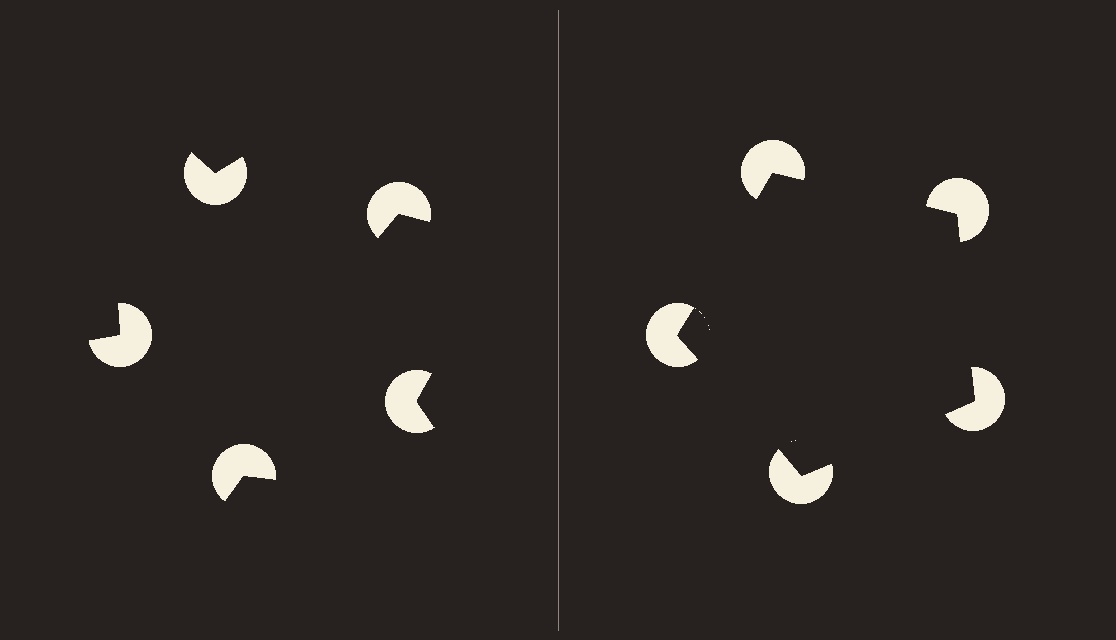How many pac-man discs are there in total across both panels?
10 — 5 on each side.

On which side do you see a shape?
An illusory pentagon appears on the right side. On the left side the wedge cuts are rotated, so no coherent shape forms.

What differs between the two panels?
The pac-man discs are positioned identically on both sides; only the wedge orientations differ. On the right they align to a pentagon; on the left they are misaligned.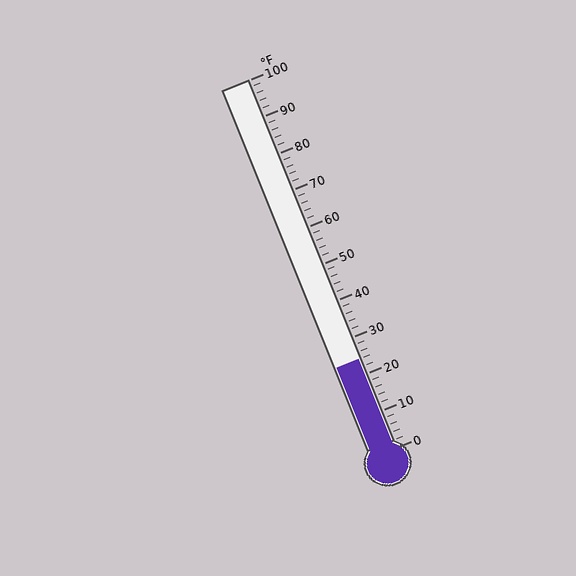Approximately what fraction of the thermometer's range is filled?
The thermometer is filled to approximately 25% of its range.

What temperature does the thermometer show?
The thermometer shows approximately 24°F.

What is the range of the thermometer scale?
The thermometer scale ranges from 0°F to 100°F.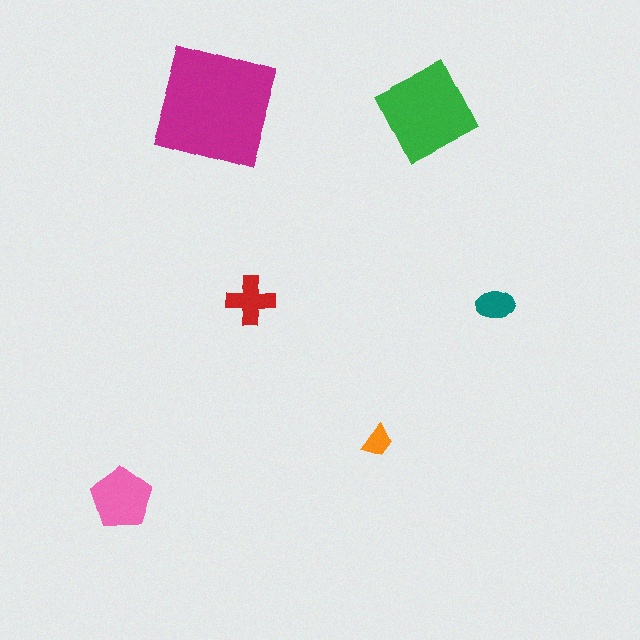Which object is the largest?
The magenta square.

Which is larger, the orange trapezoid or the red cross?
The red cross.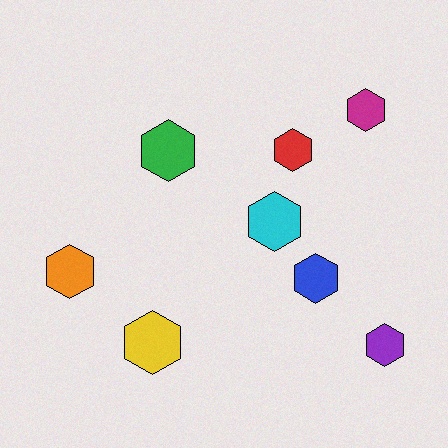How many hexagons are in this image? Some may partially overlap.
There are 8 hexagons.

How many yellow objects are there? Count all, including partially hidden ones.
There is 1 yellow object.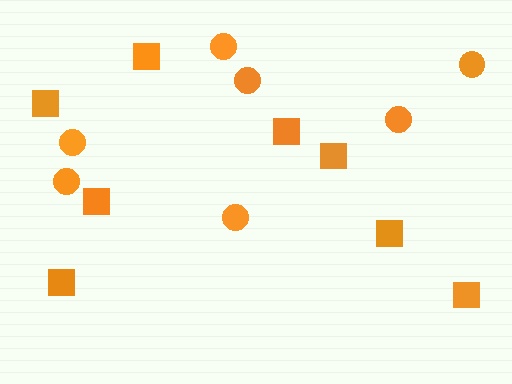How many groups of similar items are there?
There are 2 groups: one group of squares (8) and one group of circles (7).